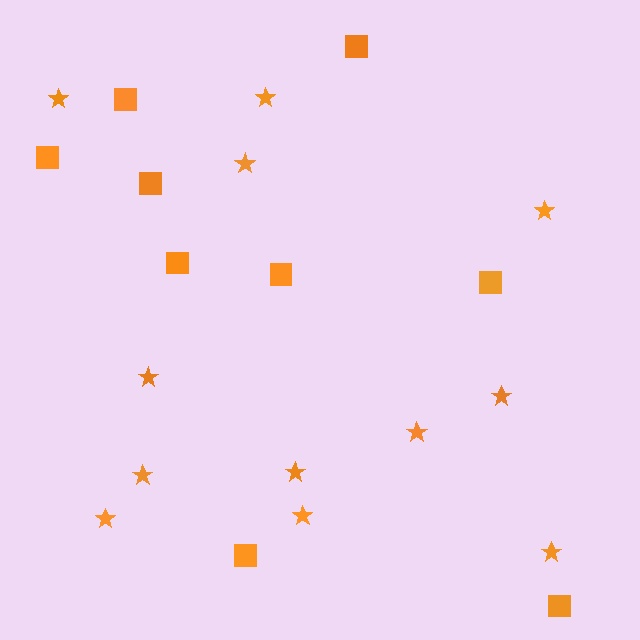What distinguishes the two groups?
There are 2 groups: one group of stars (12) and one group of squares (9).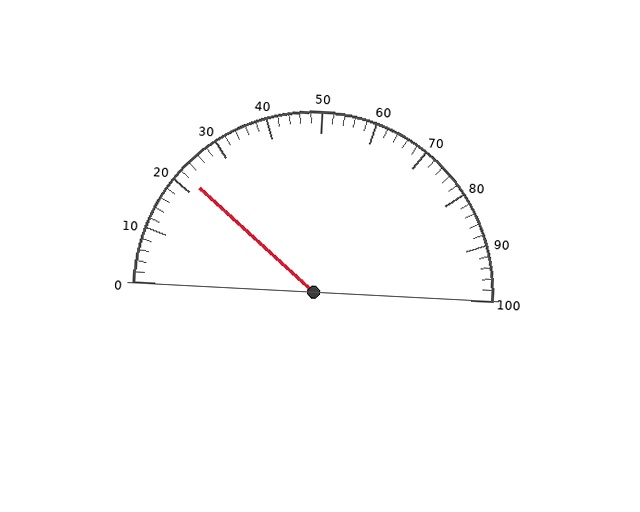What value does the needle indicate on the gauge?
The needle indicates approximately 22.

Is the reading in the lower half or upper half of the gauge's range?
The reading is in the lower half of the range (0 to 100).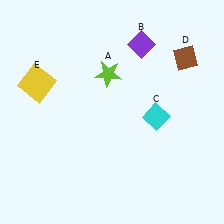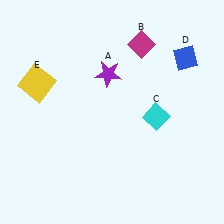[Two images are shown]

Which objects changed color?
A changed from lime to purple. B changed from purple to magenta. D changed from brown to blue.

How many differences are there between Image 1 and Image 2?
There are 3 differences between the two images.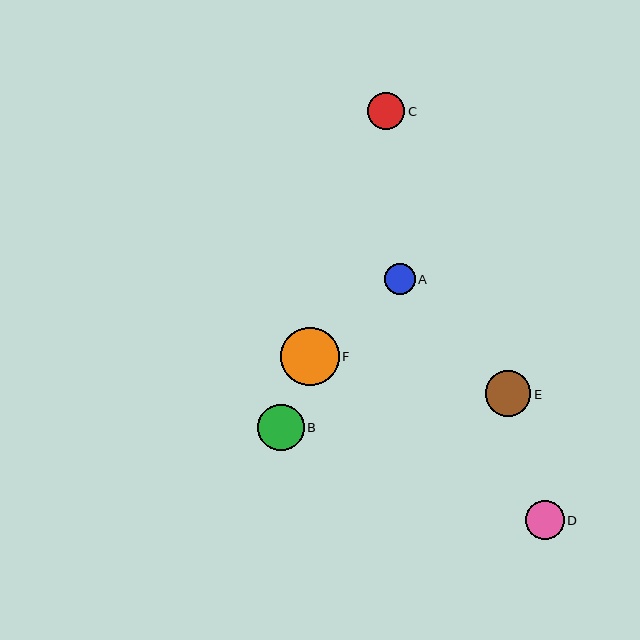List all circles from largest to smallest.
From largest to smallest: F, B, E, D, C, A.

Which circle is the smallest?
Circle A is the smallest with a size of approximately 30 pixels.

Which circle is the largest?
Circle F is the largest with a size of approximately 59 pixels.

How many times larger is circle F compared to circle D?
Circle F is approximately 1.5 times the size of circle D.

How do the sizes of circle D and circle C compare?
Circle D and circle C are approximately the same size.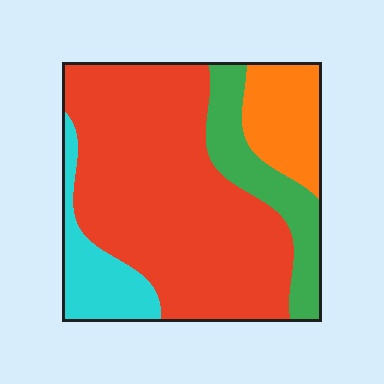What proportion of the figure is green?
Green covers roughly 15% of the figure.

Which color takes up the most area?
Red, at roughly 60%.